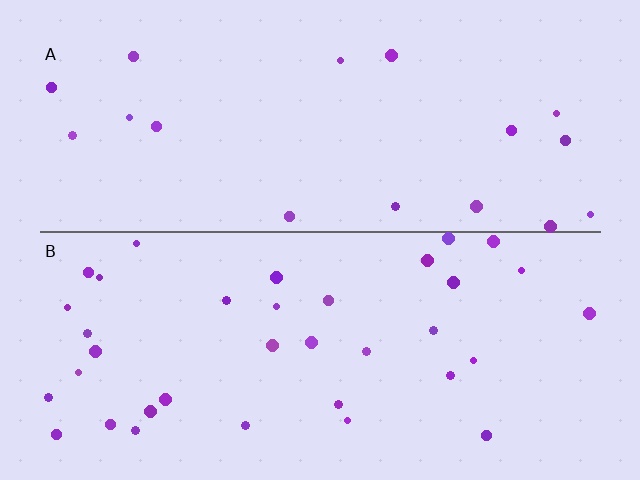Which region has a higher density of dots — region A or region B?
B (the bottom).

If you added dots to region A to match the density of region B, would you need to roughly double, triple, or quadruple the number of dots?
Approximately double.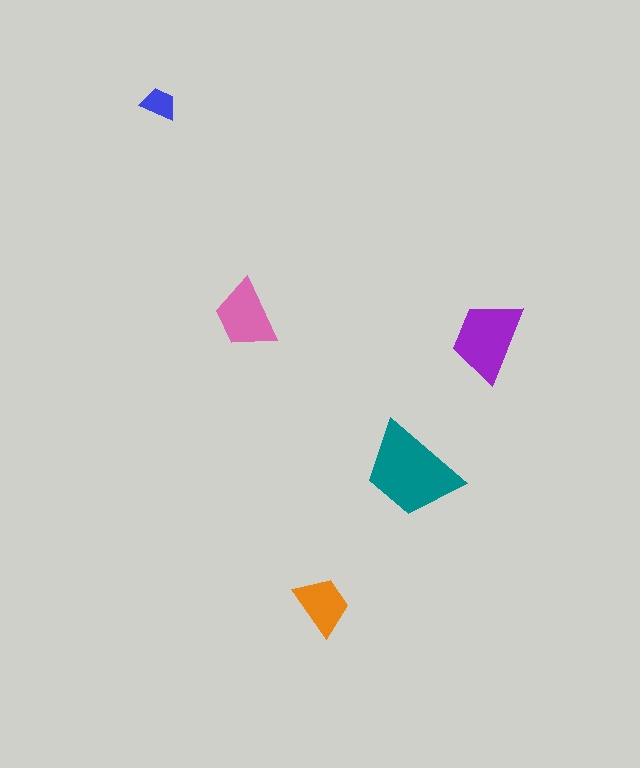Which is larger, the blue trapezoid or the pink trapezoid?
The pink one.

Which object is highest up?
The blue trapezoid is topmost.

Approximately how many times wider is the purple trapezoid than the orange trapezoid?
About 1.5 times wider.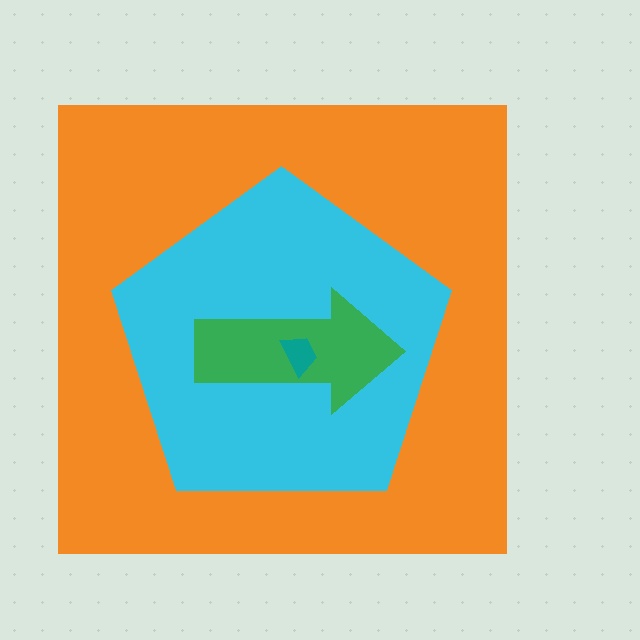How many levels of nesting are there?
4.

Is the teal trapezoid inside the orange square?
Yes.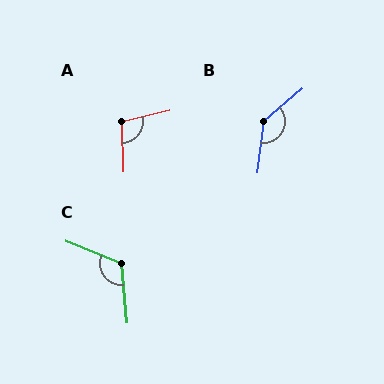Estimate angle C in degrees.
Approximately 118 degrees.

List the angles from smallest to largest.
A (102°), C (118°), B (137°).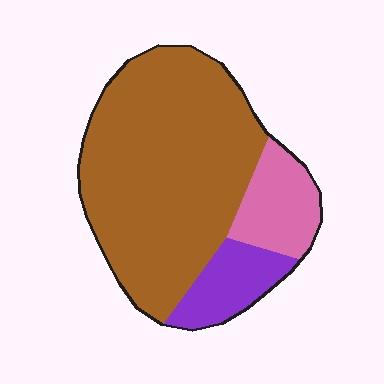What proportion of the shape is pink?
Pink covers 15% of the shape.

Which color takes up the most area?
Brown, at roughly 70%.